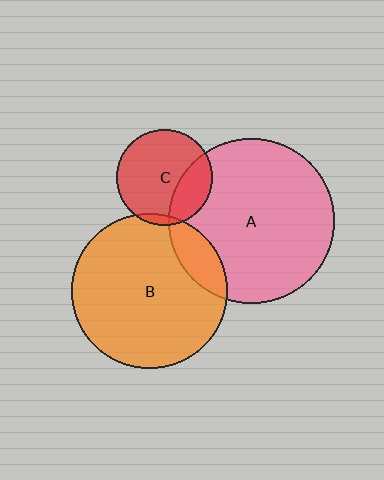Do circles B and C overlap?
Yes.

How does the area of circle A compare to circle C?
Approximately 2.9 times.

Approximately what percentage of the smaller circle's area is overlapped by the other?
Approximately 5%.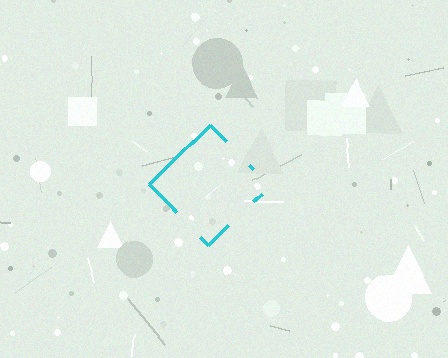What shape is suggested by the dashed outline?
The dashed outline suggests a diamond.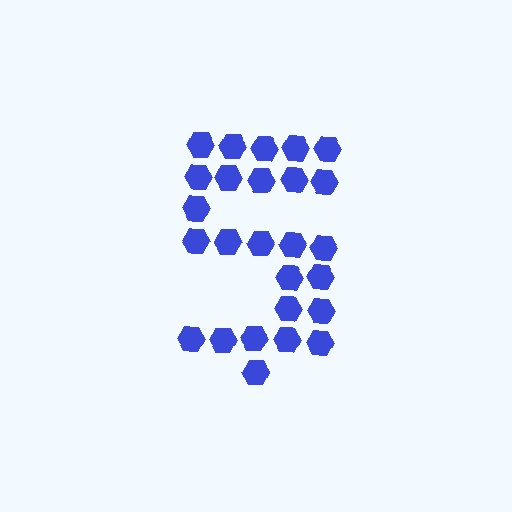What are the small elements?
The small elements are hexagons.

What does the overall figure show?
The overall figure shows the digit 5.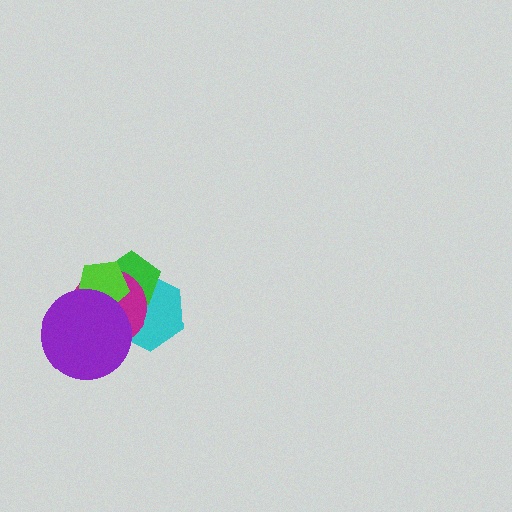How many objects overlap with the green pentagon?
3 objects overlap with the green pentagon.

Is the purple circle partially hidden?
No, no other shape covers it.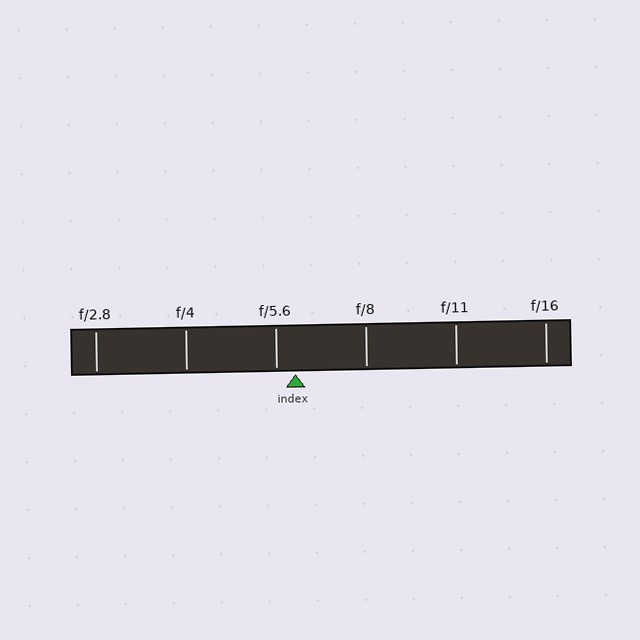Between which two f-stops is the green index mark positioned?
The index mark is between f/5.6 and f/8.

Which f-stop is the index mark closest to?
The index mark is closest to f/5.6.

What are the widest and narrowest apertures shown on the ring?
The widest aperture shown is f/2.8 and the narrowest is f/16.